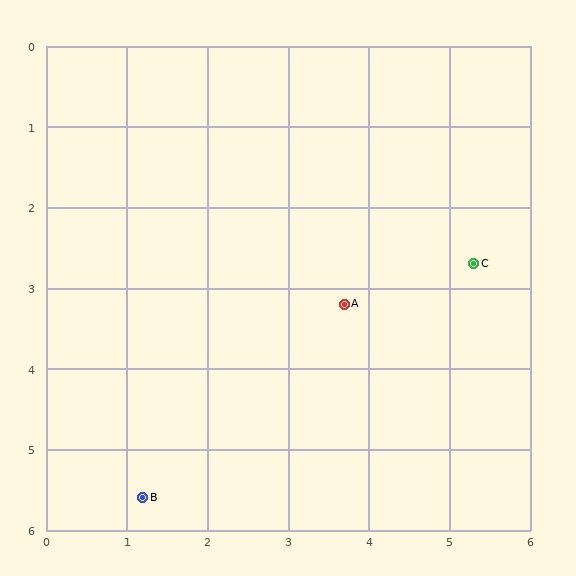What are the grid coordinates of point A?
Point A is at approximately (3.7, 3.2).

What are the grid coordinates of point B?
Point B is at approximately (1.2, 5.6).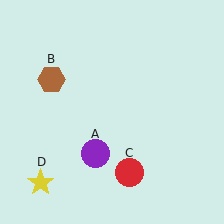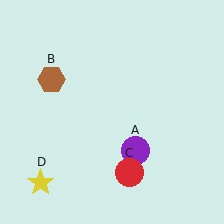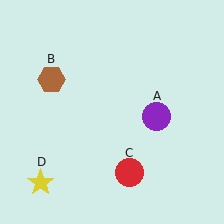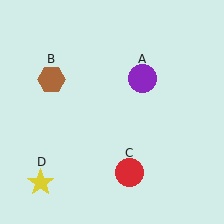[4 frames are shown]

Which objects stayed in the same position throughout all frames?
Brown hexagon (object B) and red circle (object C) and yellow star (object D) remained stationary.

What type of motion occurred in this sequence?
The purple circle (object A) rotated counterclockwise around the center of the scene.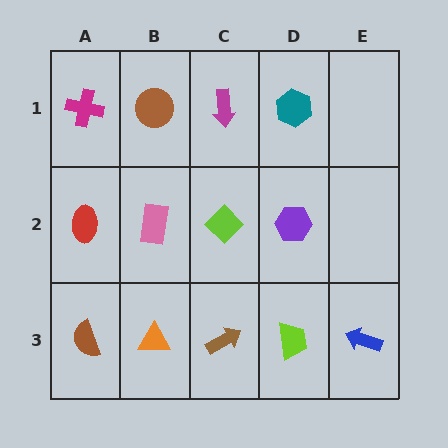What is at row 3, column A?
A brown semicircle.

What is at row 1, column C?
A magenta arrow.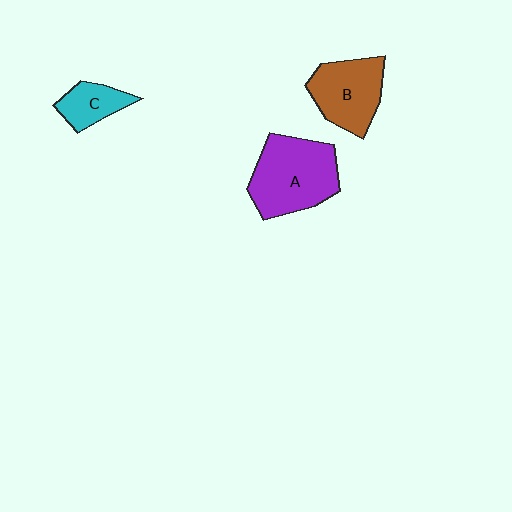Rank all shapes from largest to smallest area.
From largest to smallest: A (purple), B (brown), C (cyan).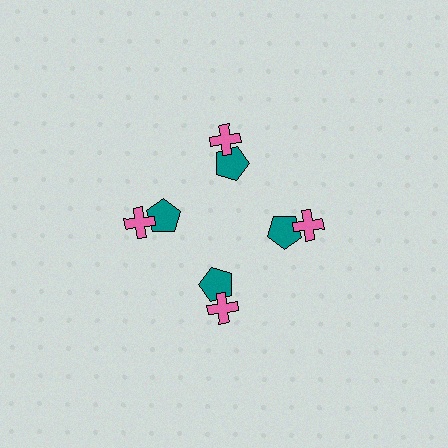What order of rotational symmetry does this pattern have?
This pattern has 4-fold rotational symmetry.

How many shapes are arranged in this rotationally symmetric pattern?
There are 8 shapes, arranged in 4 groups of 2.